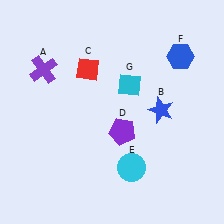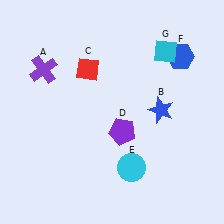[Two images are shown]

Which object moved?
The cyan diamond (G) moved right.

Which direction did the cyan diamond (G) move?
The cyan diamond (G) moved right.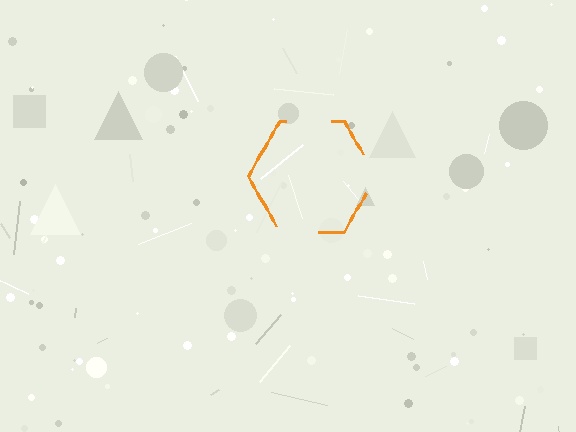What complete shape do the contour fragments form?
The contour fragments form a hexagon.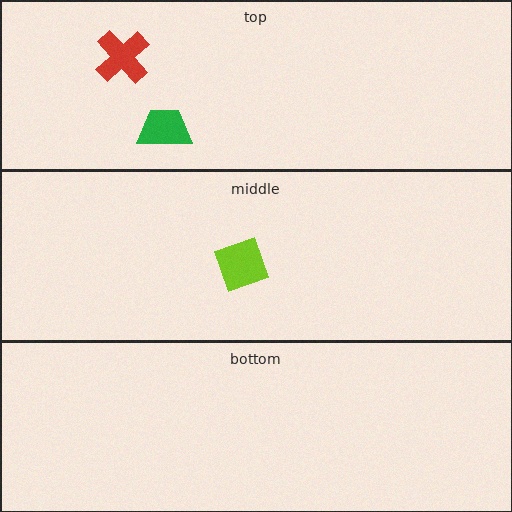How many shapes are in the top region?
2.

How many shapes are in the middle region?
1.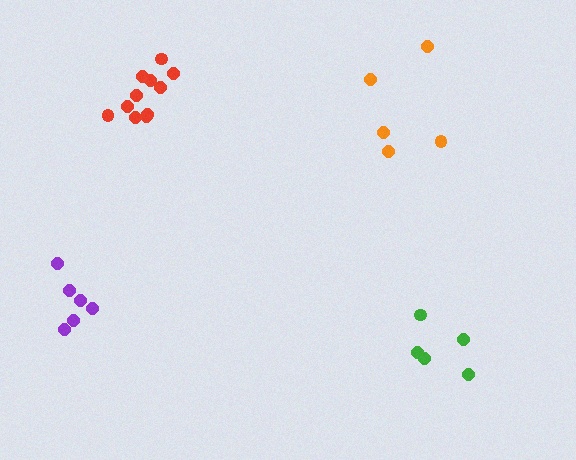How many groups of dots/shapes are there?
There are 4 groups.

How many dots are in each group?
Group 1: 5 dots, Group 2: 5 dots, Group 3: 11 dots, Group 4: 6 dots (27 total).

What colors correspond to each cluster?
The clusters are colored: orange, green, red, purple.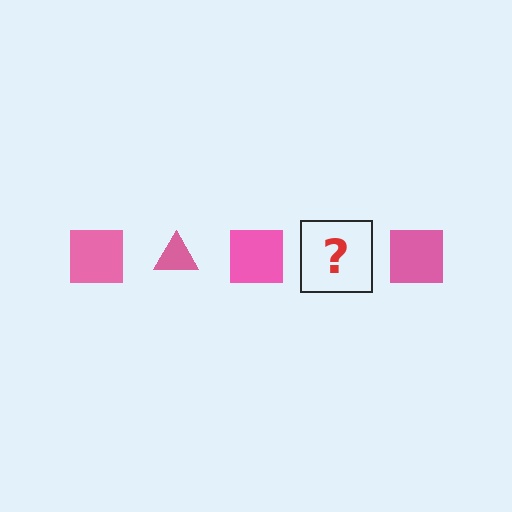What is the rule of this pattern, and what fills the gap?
The rule is that the pattern cycles through square, triangle shapes in pink. The gap should be filled with a pink triangle.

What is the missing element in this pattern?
The missing element is a pink triangle.